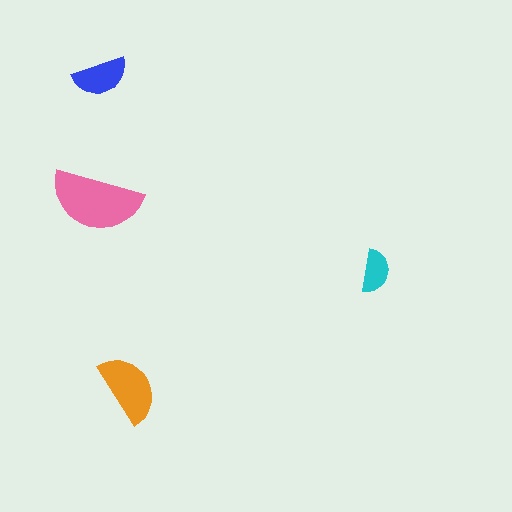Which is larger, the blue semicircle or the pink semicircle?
The pink one.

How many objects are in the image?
There are 4 objects in the image.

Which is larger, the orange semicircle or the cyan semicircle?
The orange one.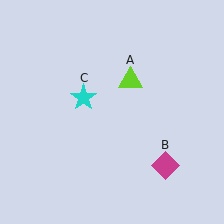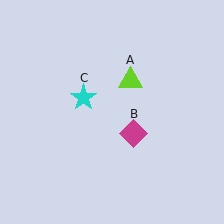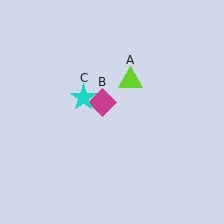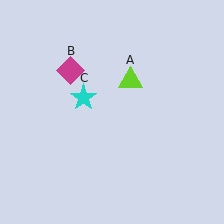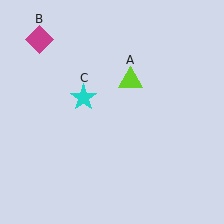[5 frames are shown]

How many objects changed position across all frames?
1 object changed position: magenta diamond (object B).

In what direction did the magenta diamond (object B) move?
The magenta diamond (object B) moved up and to the left.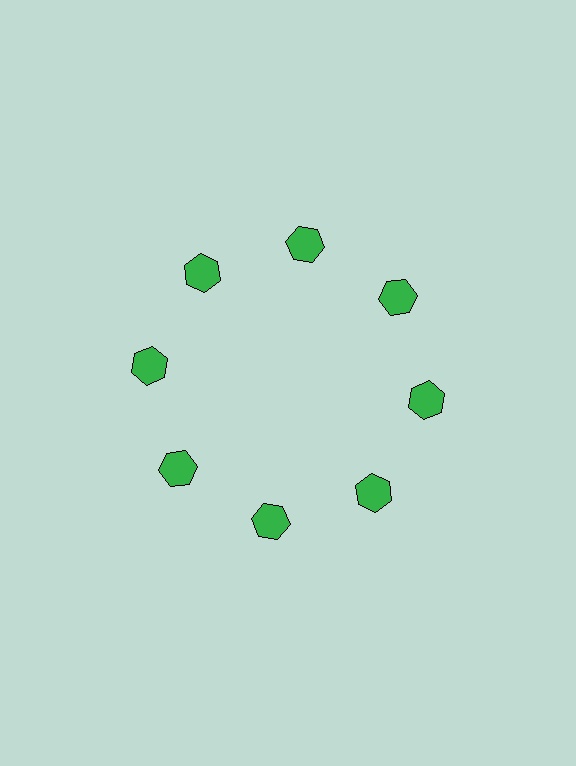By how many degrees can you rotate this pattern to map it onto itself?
The pattern maps onto itself every 45 degrees of rotation.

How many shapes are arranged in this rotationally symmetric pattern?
There are 8 shapes, arranged in 8 groups of 1.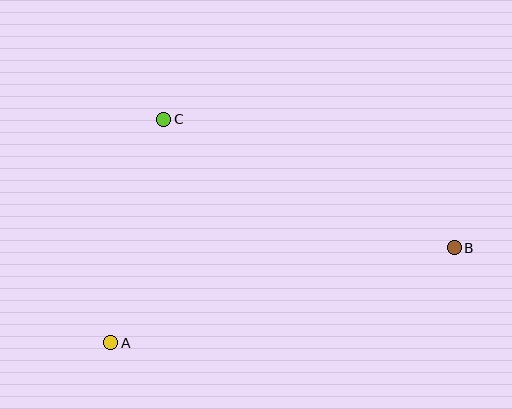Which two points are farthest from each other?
Points A and B are farthest from each other.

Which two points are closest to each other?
Points A and C are closest to each other.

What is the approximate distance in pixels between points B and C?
The distance between B and C is approximately 317 pixels.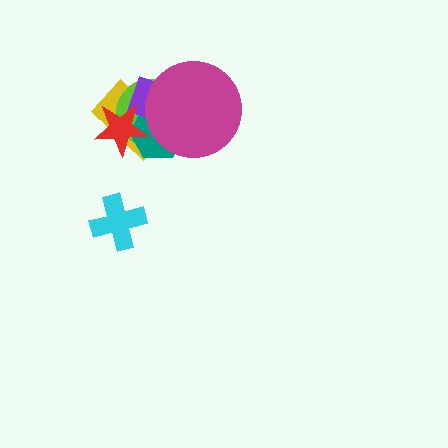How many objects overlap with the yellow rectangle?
5 objects overlap with the yellow rectangle.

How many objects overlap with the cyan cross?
0 objects overlap with the cyan cross.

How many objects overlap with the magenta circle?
4 objects overlap with the magenta circle.